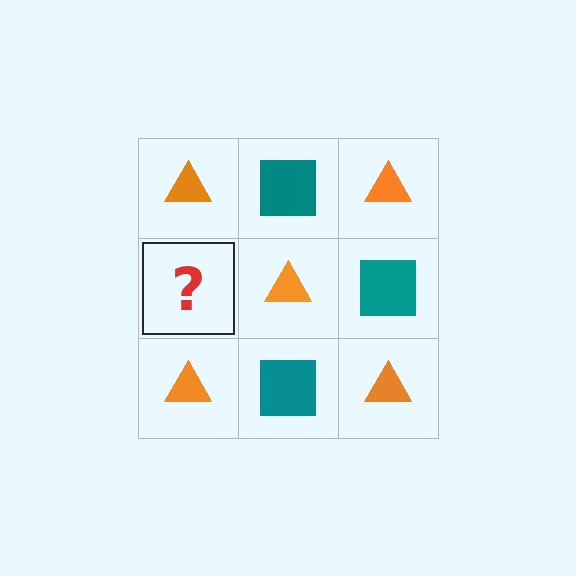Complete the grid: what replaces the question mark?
The question mark should be replaced with a teal square.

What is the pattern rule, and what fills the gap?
The rule is that it alternates orange triangle and teal square in a checkerboard pattern. The gap should be filled with a teal square.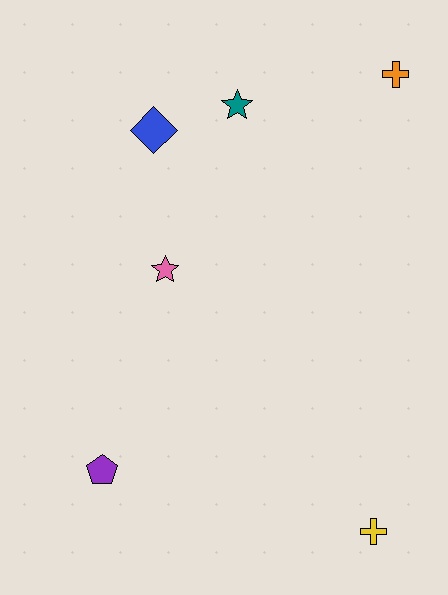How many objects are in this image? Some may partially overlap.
There are 6 objects.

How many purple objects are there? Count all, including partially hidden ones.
There is 1 purple object.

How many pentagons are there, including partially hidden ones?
There is 1 pentagon.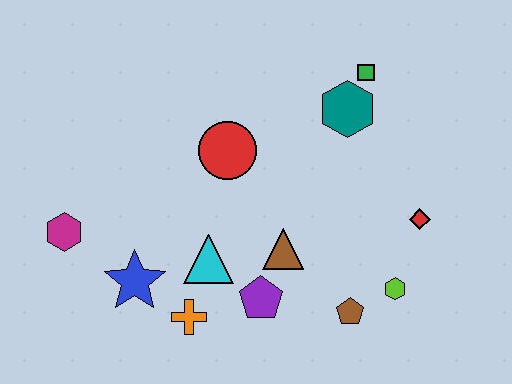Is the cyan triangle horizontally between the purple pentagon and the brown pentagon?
No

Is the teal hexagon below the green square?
Yes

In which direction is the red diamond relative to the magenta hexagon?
The red diamond is to the right of the magenta hexagon.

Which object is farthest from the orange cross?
The green square is farthest from the orange cross.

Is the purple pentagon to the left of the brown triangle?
Yes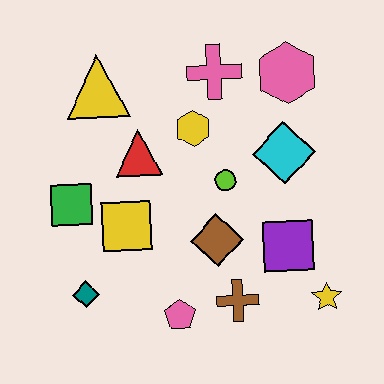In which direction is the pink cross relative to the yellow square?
The pink cross is above the yellow square.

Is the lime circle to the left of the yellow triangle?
No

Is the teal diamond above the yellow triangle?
No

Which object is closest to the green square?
The yellow square is closest to the green square.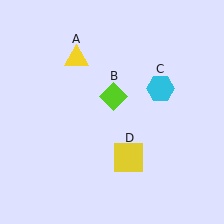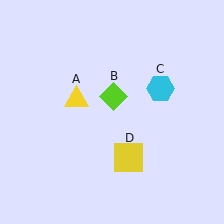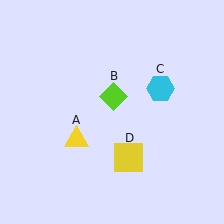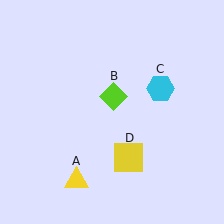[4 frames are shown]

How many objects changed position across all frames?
1 object changed position: yellow triangle (object A).